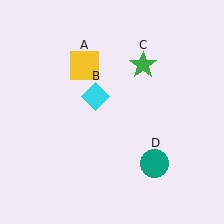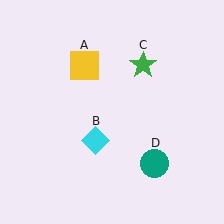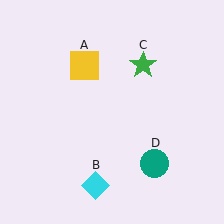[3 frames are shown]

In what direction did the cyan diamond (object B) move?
The cyan diamond (object B) moved down.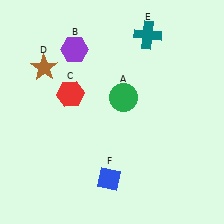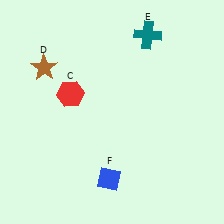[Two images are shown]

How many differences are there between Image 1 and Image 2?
There are 2 differences between the two images.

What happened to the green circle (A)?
The green circle (A) was removed in Image 2. It was in the top-right area of Image 1.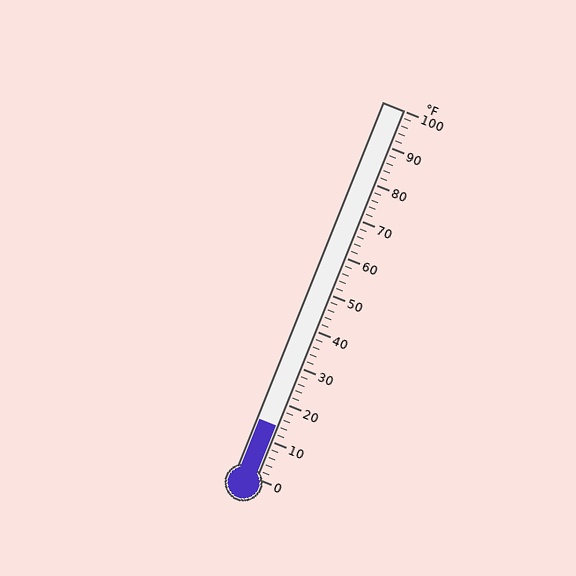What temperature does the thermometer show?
The thermometer shows approximately 14°F.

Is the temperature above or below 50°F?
The temperature is below 50°F.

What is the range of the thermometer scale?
The thermometer scale ranges from 0°F to 100°F.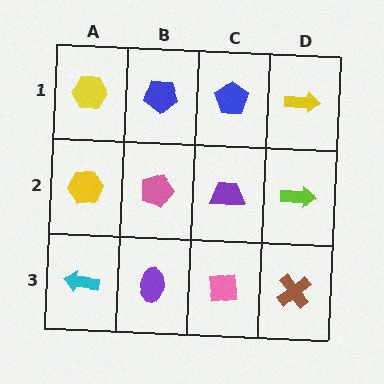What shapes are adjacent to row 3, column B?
A pink pentagon (row 2, column B), a cyan arrow (row 3, column A), a pink square (row 3, column C).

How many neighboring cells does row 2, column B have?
4.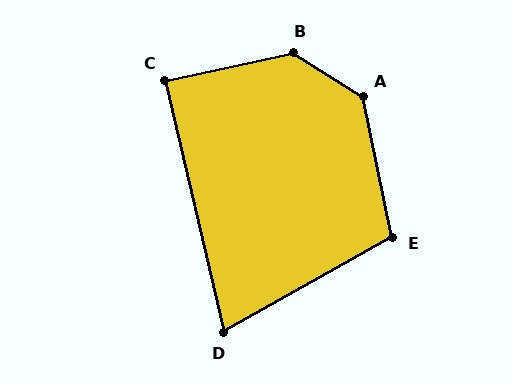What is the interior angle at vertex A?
Approximately 133 degrees (obtuse).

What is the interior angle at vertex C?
Approximately 89 degrees (approximately right).